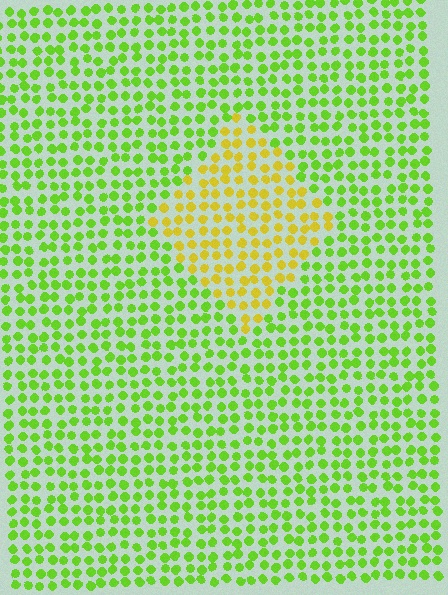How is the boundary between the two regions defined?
The boundary is defined purely by a slight shift in hue (about 43 degrees). Spacing, size, and orientation are identical on both sides.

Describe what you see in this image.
The image is filled with small lime elements in a uniform arrangement. A diamond-shaped region is visible where the elements are tinted to a slightly different hue, forming a subtle color boundary.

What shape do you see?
I see a diamond.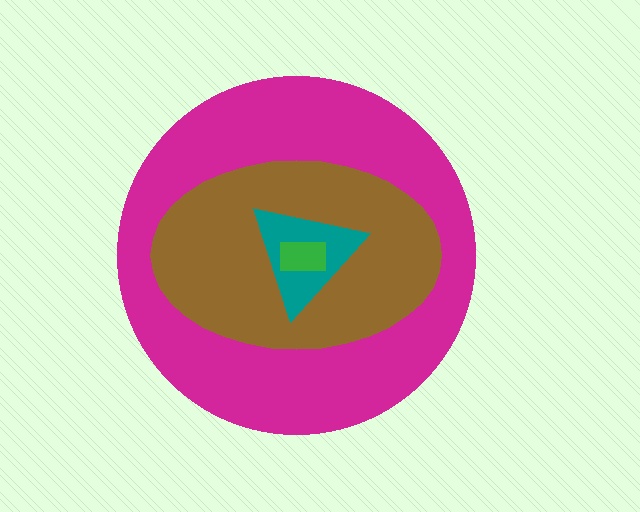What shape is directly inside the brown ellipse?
The teal triangle.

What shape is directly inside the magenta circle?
The brown ellipse.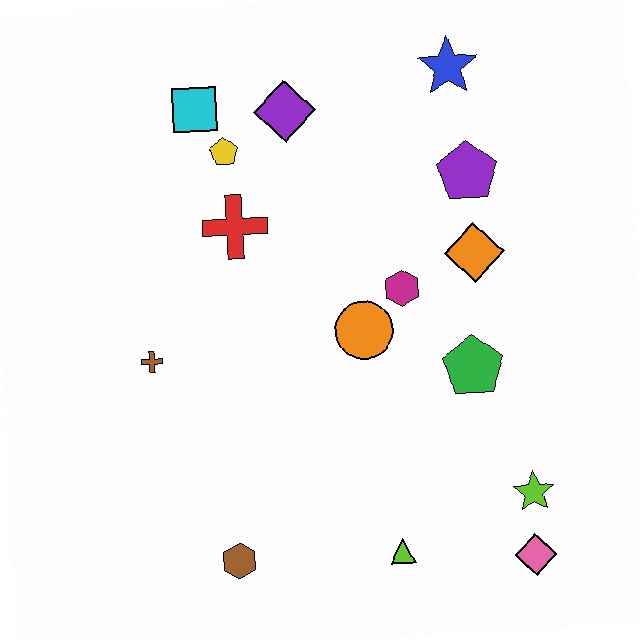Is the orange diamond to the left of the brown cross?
No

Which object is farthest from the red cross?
The pink diamond is farthest from the red cross.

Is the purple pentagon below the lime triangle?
No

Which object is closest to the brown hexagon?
The lime triangle is closest to the brown hexagon.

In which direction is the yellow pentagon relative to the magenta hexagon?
The yellow pentagon is to the left of the magenta hexagon.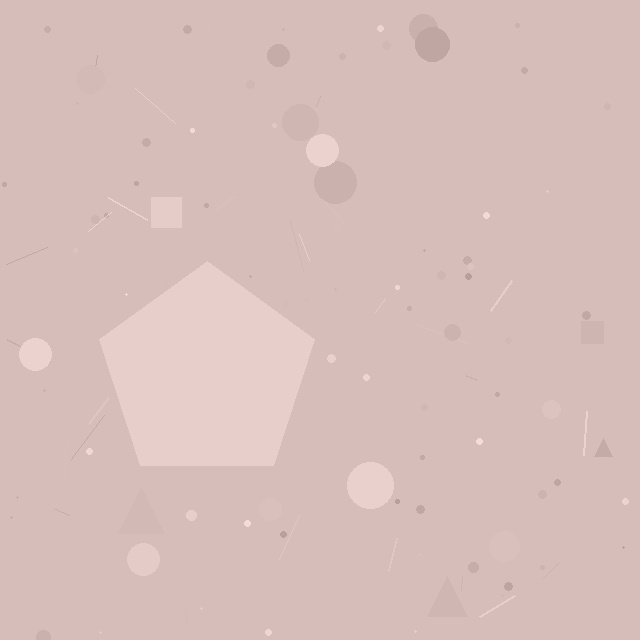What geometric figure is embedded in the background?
A pentagon is embedded in the background.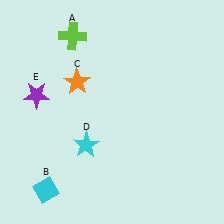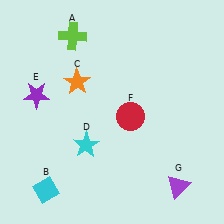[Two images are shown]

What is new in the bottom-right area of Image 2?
A purple triangle (G) was added in the bottom-right area of Image 2.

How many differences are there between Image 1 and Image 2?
There are 2 differences between the two images.